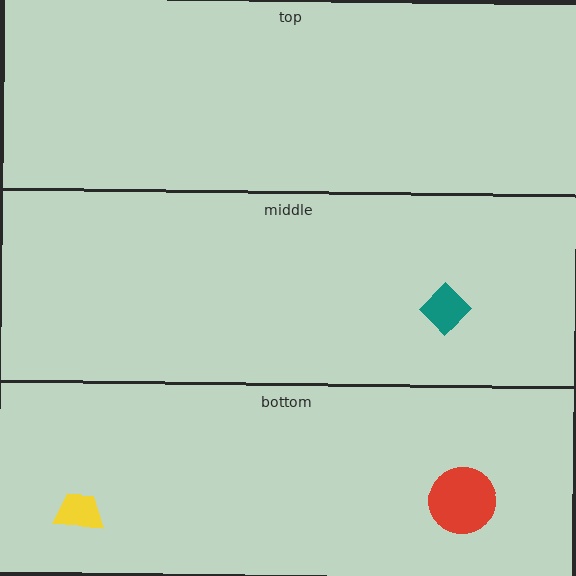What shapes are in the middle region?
The teal diamond.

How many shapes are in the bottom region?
2.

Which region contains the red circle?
The bottom region.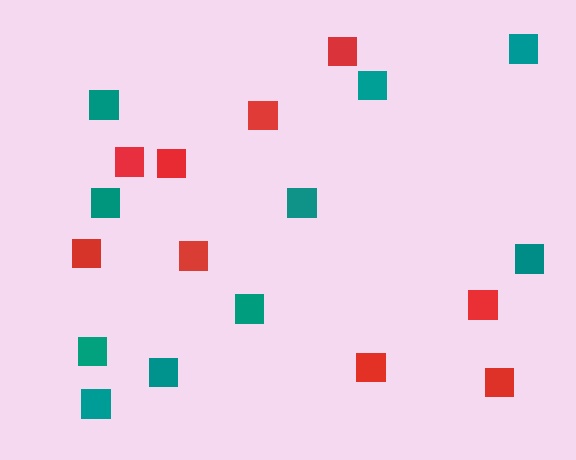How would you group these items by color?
There are 2 groups: one group of teal squares (10) and one group of red squares (9).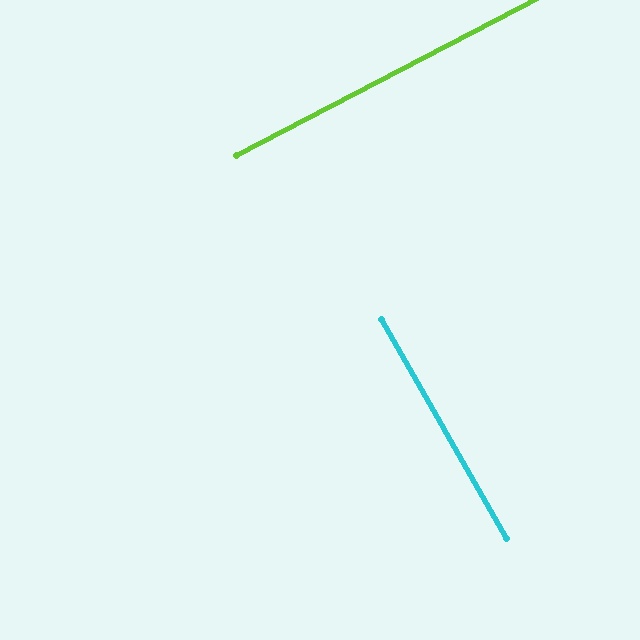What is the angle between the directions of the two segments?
Approximately 88 degrees.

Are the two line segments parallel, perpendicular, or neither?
Perpendicular — they meet at approximately 88°.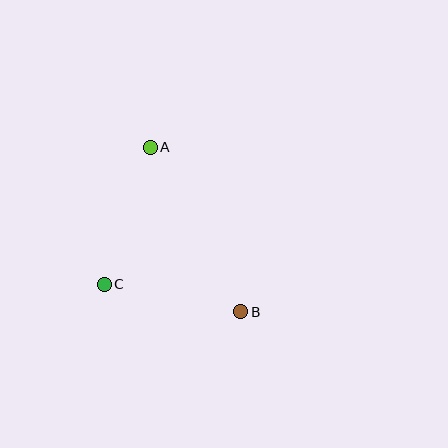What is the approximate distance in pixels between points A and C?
The distance between A and C is approximately 145 pixels.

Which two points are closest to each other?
Points B and C are closest to each other.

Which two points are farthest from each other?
Points A and B are farthest from each other.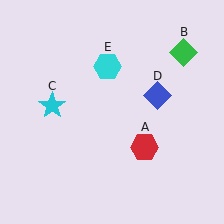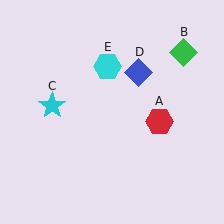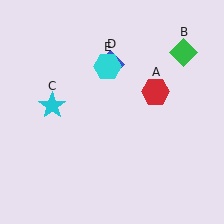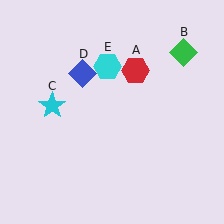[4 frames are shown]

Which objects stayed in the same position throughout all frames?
Green diamond (object B) and cyan star (object C) and cyan hexagon (object E) remained stationary.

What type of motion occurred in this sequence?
The red hexagon (object A), blue diamond (object D) rotated counterclockwise around the center of the scene.